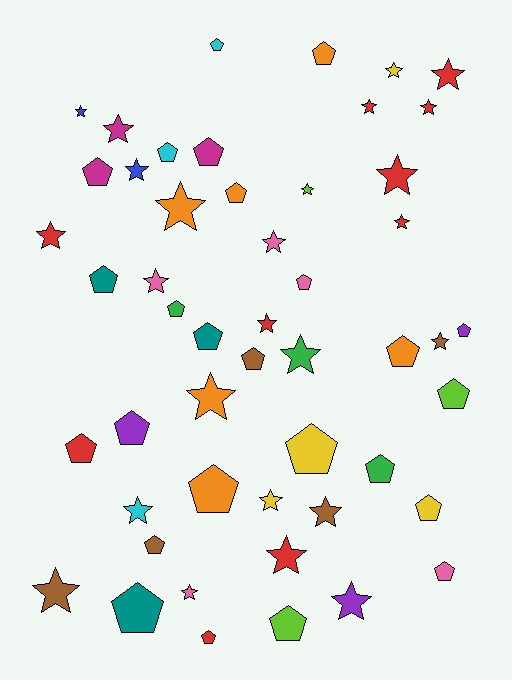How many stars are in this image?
There are 25 stars.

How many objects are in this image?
There are 50 objects.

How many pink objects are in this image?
There are 5 pink objects.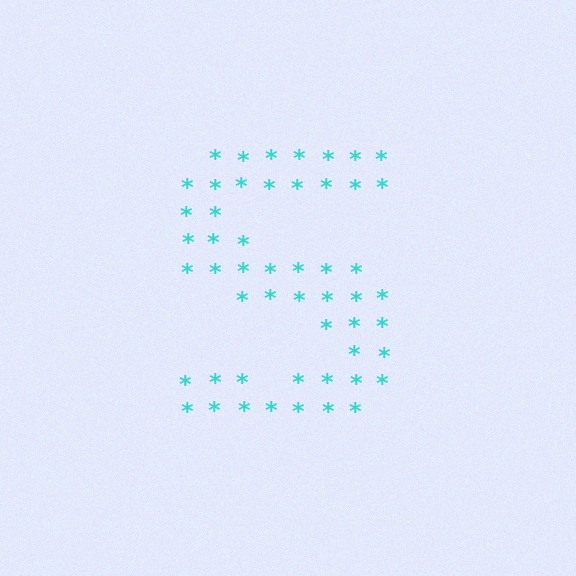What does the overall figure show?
The overall figure shows the letter S.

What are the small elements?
The small elements are asterisks.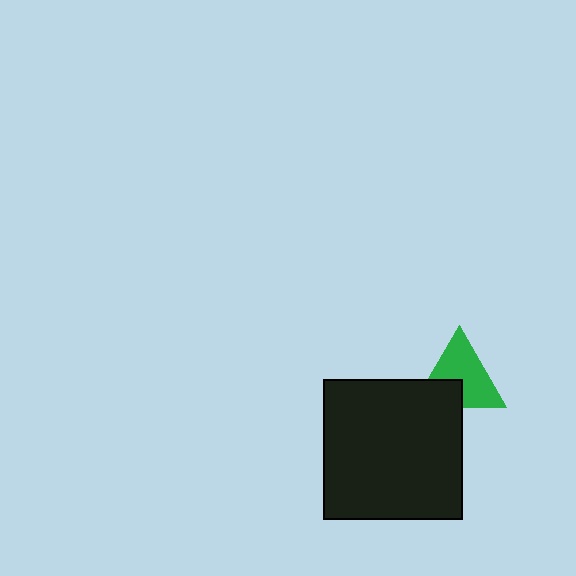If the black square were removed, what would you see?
You would see the complete green triangle.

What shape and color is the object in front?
The object in front is a black square.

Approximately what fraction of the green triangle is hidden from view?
Roughly 31% of the green triangle is hidden behind the black square.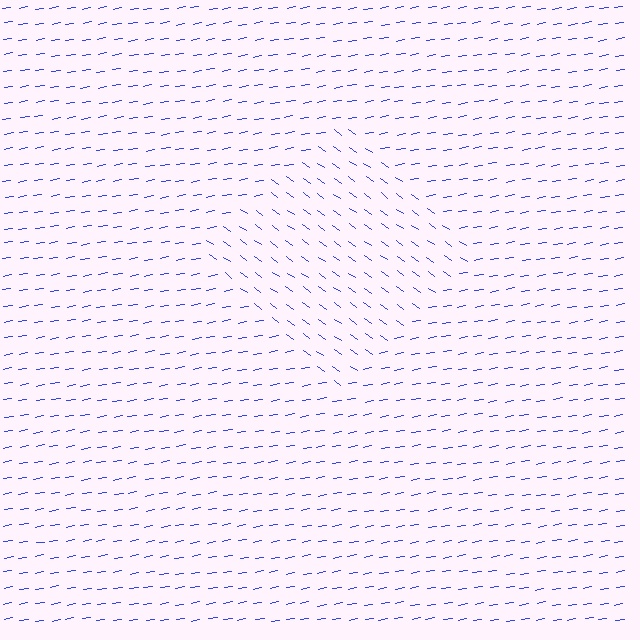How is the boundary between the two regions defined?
The boundary is defined purely by a change in line orientation (approximately 45 degrees difference). All lines are the same color and thickness.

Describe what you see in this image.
The image is filled with small blue line segments. A diamond region in the image has lines oriented differently from the surrounding lines, creating a visible texture boundary.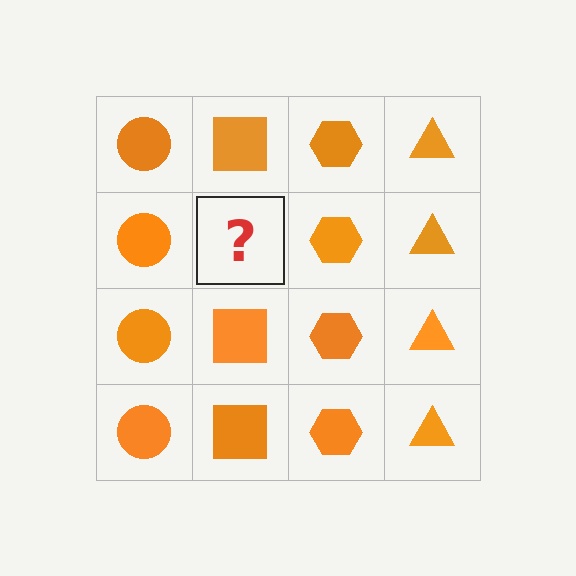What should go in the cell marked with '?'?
The missing cell should contain an orange square.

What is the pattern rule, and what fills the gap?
The rule is that each column has a consistent shape. The gap should be filled with an orange square.